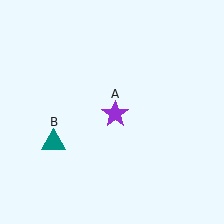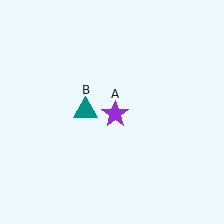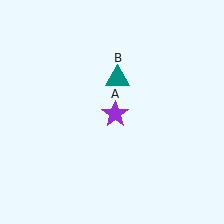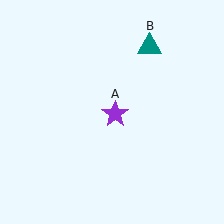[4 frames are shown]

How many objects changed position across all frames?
1 object changed position: teal triangle (object B).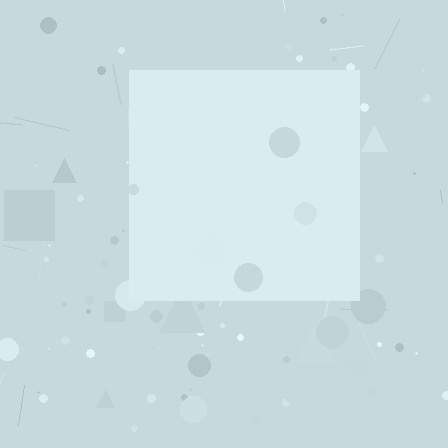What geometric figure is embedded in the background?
A square is embedded in the background.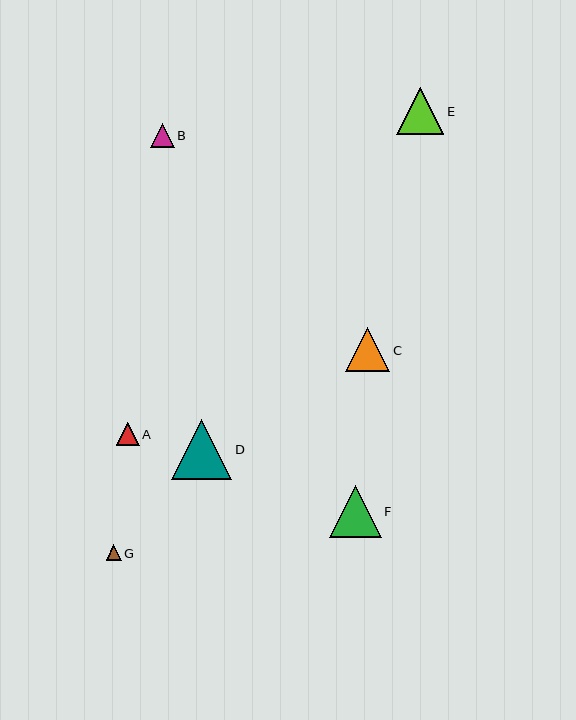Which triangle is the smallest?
Triangle G is the smallest with a size of approximately 15 pixels.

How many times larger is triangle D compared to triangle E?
Triangle D is approximately 1.3 times the size of triangle E.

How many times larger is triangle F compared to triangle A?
Triangle F is approximately 2.3 times the size of triangle A.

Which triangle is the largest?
Triangle D is the largest with a size of approximately 60 pixels.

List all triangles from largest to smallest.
From largest to smallest: D, F, E, C, B, A, G.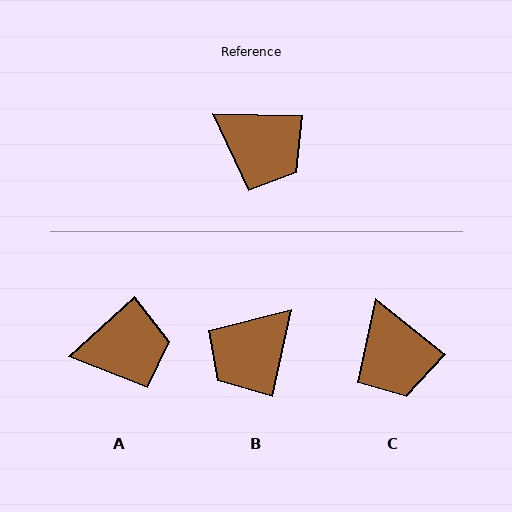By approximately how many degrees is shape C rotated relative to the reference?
Approximately 37 degrees clockwise.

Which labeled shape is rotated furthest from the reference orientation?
B, about 101 degrees away.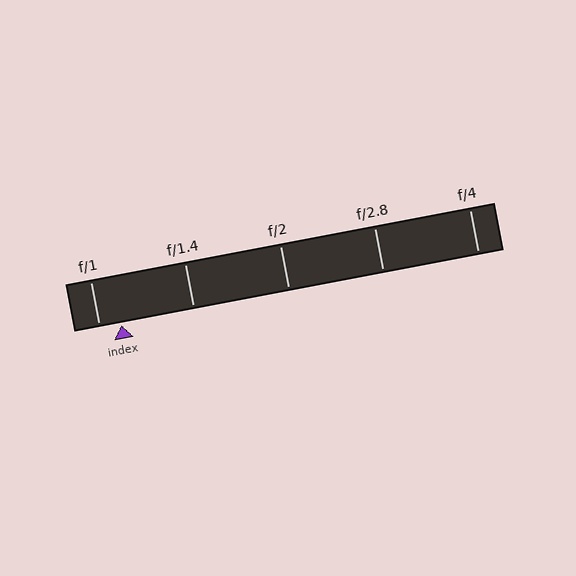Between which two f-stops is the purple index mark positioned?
The index mark is between f/1 and f/1.4.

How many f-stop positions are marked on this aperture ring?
There are 5 f-stop positions marked.